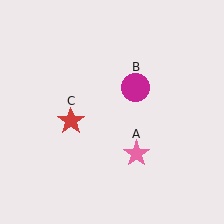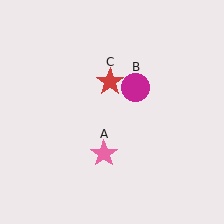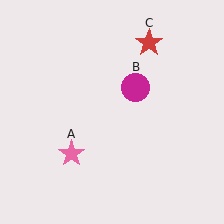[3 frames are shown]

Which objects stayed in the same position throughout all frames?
Magenta circle (object B) remained stationary.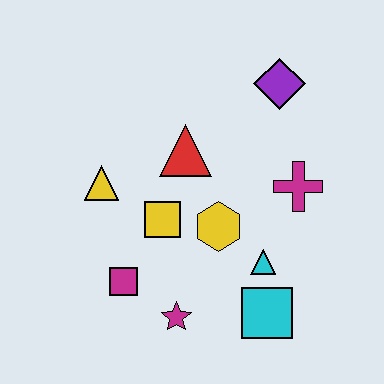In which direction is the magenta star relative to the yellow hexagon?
The magenta star is below the yellow hexagon.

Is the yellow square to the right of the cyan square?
No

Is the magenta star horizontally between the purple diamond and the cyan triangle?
No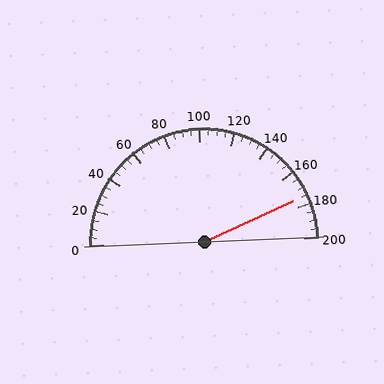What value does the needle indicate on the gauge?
The needle indicates approximately 175.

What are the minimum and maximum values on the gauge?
The gauge ranges from 0 to 200.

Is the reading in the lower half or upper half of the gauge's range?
The reading is in the upper half of the range (0 to 200).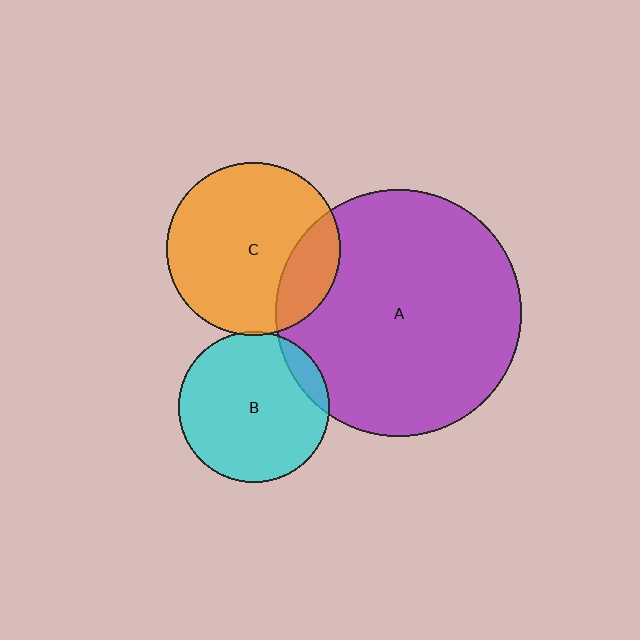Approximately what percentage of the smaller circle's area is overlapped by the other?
Approximately 5%.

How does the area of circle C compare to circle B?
Approximately 1.3 times.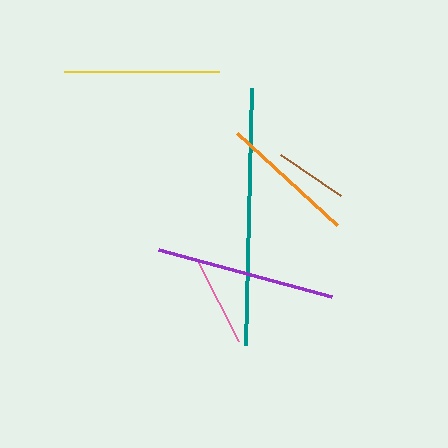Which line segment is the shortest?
The brown line is the shortest at approximately 73 pixels.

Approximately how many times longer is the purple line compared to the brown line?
The purple line is approximately 2.4 times the length of the brown line.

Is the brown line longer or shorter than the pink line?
The pink line is longer than the brown line.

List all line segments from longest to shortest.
From longest to shortest: teal, purple, yellow, orange, pink, brown.